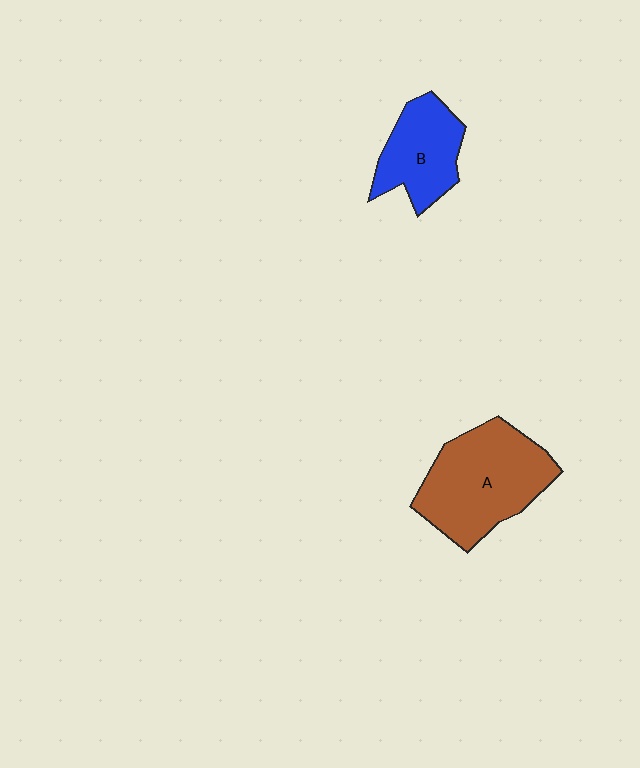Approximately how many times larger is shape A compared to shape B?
Approximately 1.6 times.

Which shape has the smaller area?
Shape B (blue).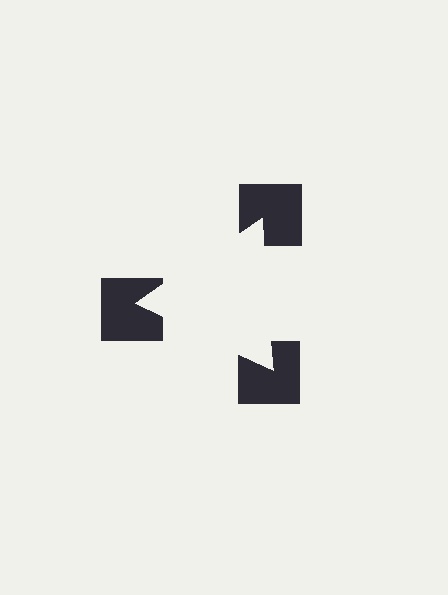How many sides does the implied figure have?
3 sides.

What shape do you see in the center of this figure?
An illusory triangle — its edges are inferred from the aligned wedge cuts in the notched squares, not physically drawn.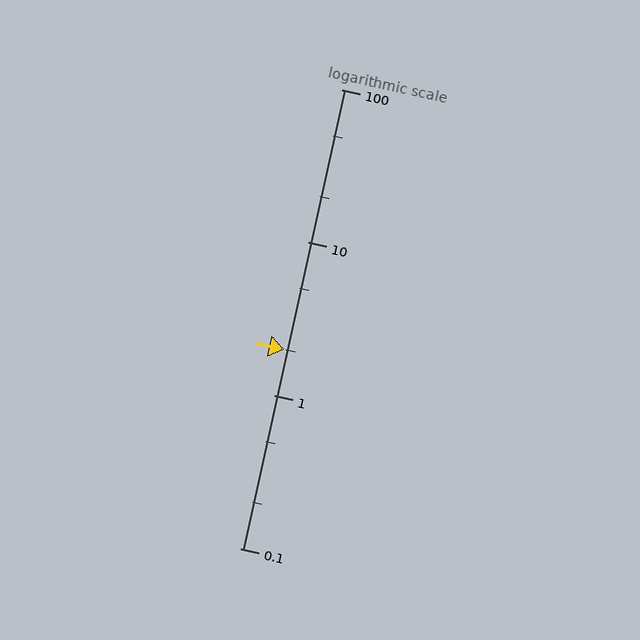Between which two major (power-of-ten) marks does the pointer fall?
The pointer is between 1 and 10.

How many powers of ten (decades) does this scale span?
The scale spans 3 decades, from 0.1 to 100.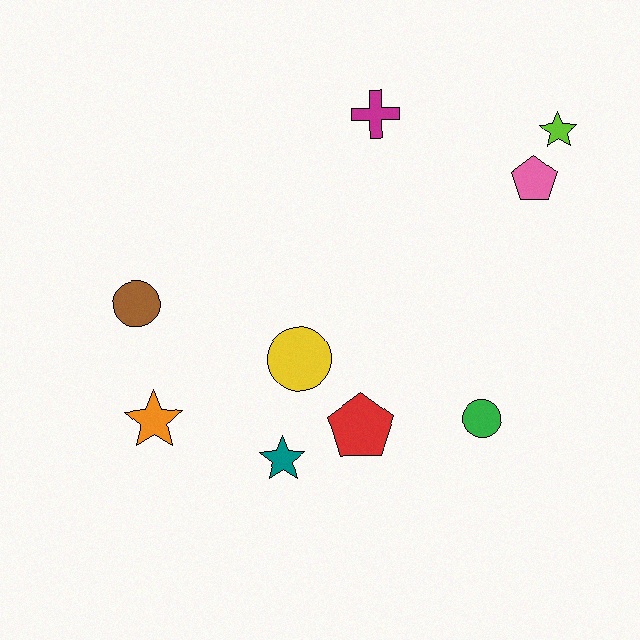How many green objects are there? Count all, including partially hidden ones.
There is 1 green object.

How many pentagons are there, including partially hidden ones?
There are 2 pentagons.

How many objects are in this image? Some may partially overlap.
There are 9 objects.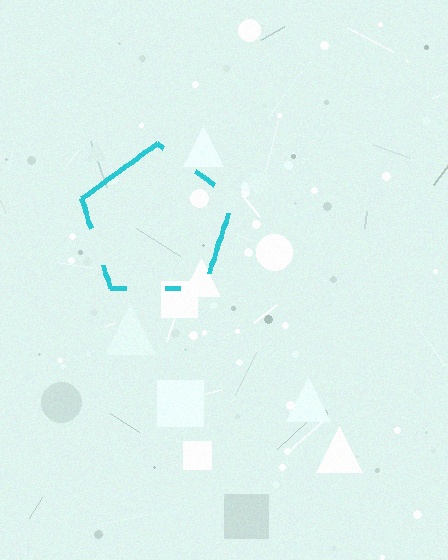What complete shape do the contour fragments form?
The contour fragments form a pentagon.